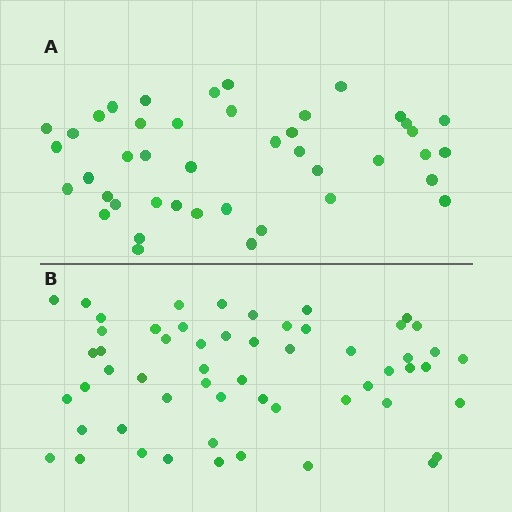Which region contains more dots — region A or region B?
Region B (the bottom region) has more dots.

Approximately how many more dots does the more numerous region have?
Region B has approximately 15 more dots than region A.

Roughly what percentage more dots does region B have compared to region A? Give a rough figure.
About 30% more.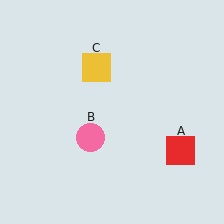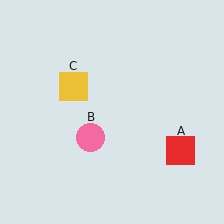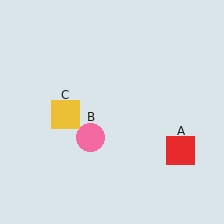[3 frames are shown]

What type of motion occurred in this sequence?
The yellow square (object C) rotated counterclockwise around the center of the scene.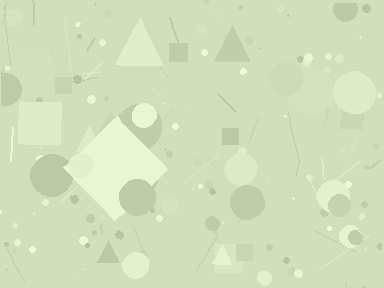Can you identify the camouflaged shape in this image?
The camouflaged shape is a diamond.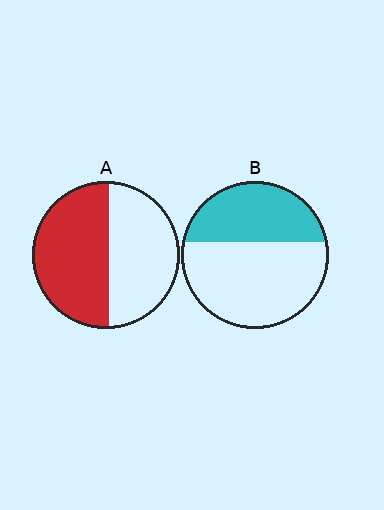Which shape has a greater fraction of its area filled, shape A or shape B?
Shape A.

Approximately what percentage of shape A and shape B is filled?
A is approximately 55% and B is approximately 40%.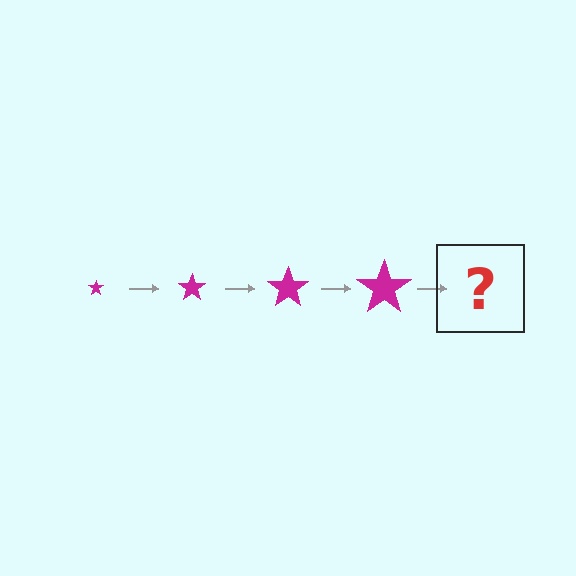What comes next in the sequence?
The next element should be a magenta star, larger than the previous one.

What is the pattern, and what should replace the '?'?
The pattern is that the star gets progressively larger each step. The '?' should be a magenta star, larger than the previous one.